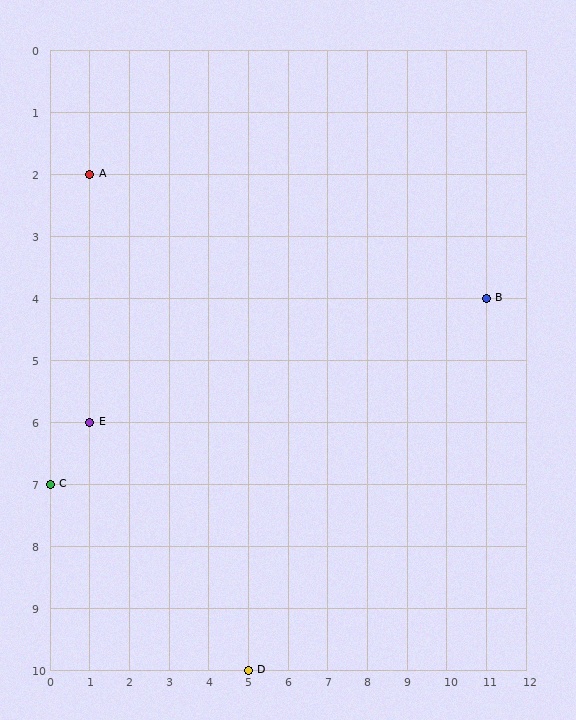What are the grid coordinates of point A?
Point A is at grid coordinates (1, 2).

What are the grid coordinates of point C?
Point C is at grid coordinates (0, 7).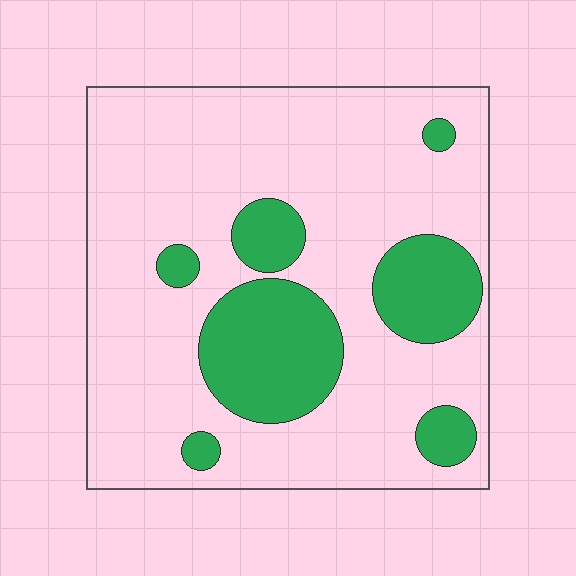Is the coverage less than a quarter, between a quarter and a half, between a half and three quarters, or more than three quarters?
Less than a quarter.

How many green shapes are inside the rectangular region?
7.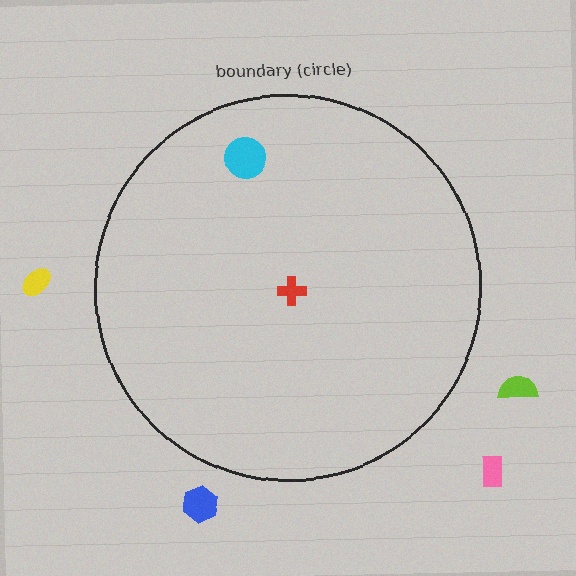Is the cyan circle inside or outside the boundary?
Inside.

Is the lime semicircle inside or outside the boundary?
Outside.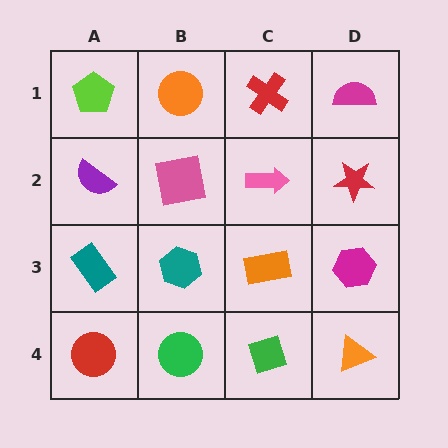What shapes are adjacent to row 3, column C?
A pink arrow (row 2, column C), a green diamond (row 4, column C), a teal hexagon (row 3, column B), a magenta hexagon (row 3, column D).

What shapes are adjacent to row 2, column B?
An orange circle (row 1, column B), a teal hexagon (row 3, column B), a purple semicircle (row 2, column A), a pink arrow (row 2, column C).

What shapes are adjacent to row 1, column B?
A pink square (row 2, column B), a lime pentagon (row 1, column A), a red cross (row 1, column C).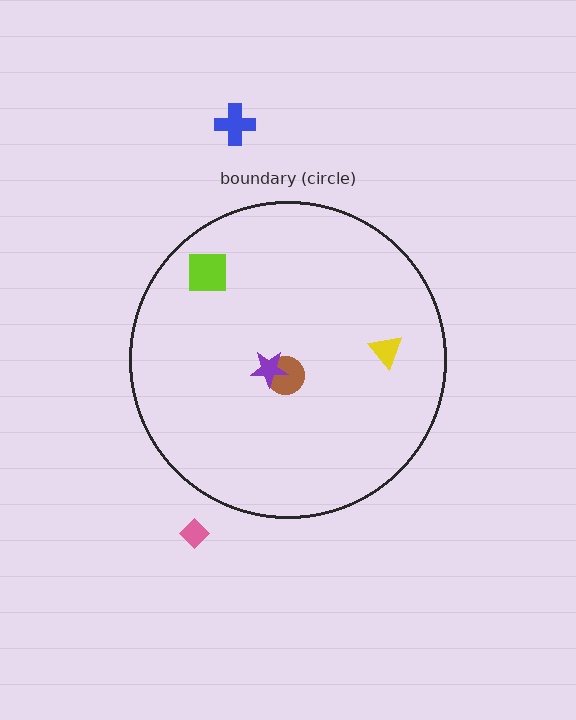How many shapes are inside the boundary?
4 inside, 2 outside.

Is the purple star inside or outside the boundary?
Inside.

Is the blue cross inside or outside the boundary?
Outside.